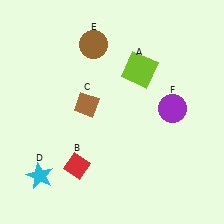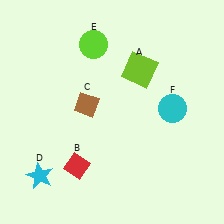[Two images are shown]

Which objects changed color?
E changed from brown to lime. F changed from purple to cyan.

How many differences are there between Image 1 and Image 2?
There are 2 differences between the two images.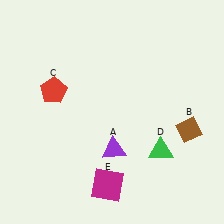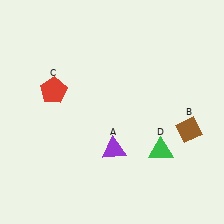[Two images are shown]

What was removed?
The magenta square (E) was removed in Image 2.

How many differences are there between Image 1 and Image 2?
There is 1 difference between the two images.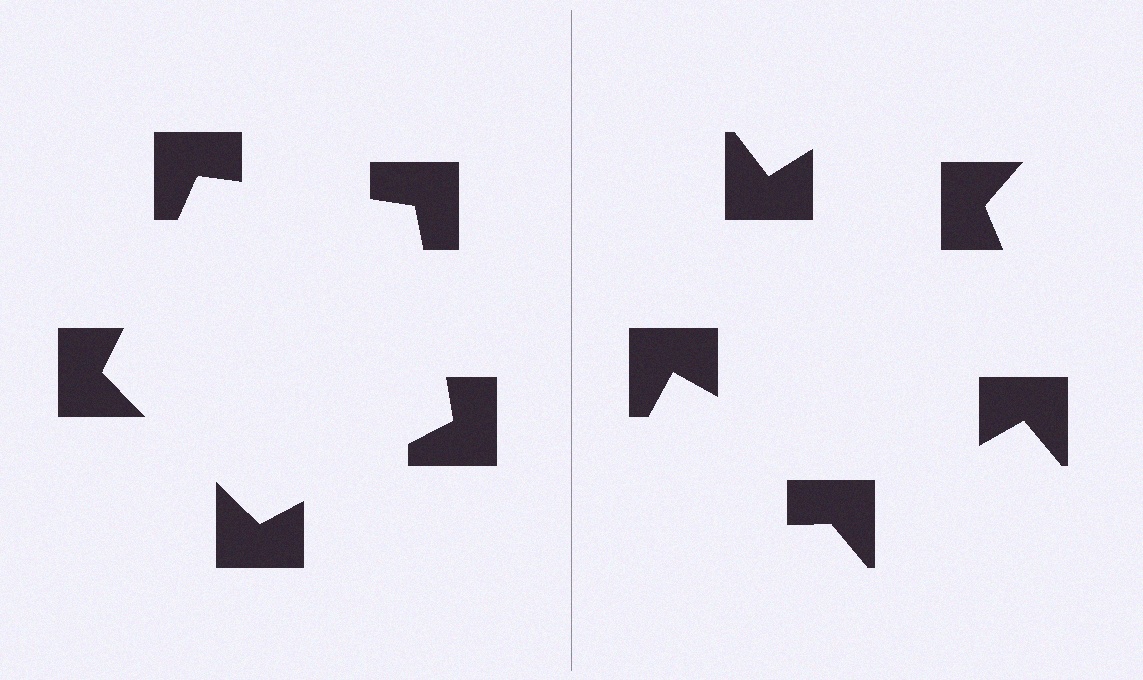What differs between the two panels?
The notched squares are positioned identically on both sides; only the wedge orientations differ. On the left they align to a pentagon; on the right they are misaligned.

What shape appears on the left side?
An illusory pentagon.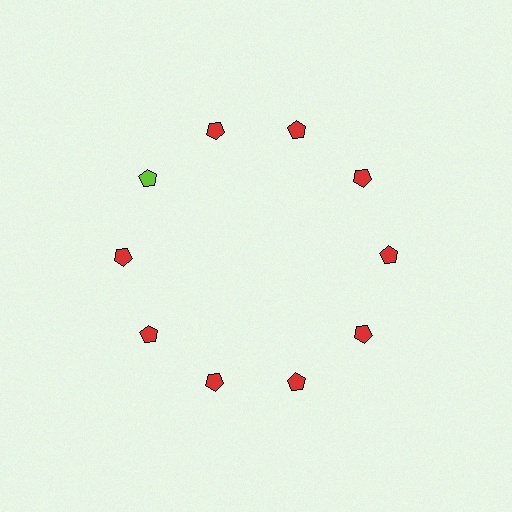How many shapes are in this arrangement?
There are 10 shapes arranged in a ring pattern.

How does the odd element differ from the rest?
It has a different color: lime instead of red.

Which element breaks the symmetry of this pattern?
The lime pentagon at roughly the 10 o'clock position breaks the symmetry. All other shapes are red pentagons.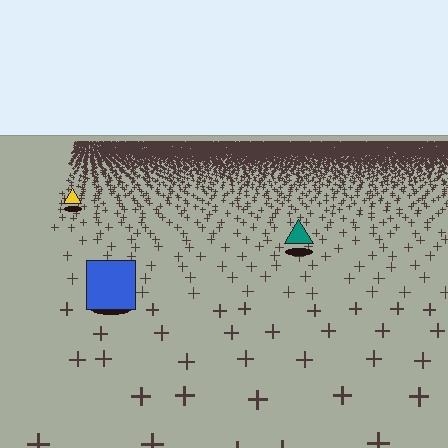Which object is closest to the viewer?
The blue square is closest. The texture marks near it are larger and more spread out.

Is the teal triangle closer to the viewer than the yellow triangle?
Yes. The teal triangle is closer — you can tell from the texture gradient: the ground texture is coarser near it.